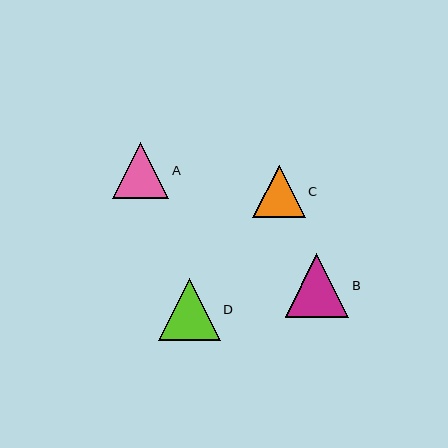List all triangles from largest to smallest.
From largest to smallest: B, D, A, C.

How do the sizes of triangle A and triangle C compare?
Triangle A and triangle C are approximately the same size.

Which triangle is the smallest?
Triangle C is the smallest with a size of approximately 53 pixels.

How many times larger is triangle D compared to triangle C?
Triangle D is approximately 1.2 times the size of triangle C.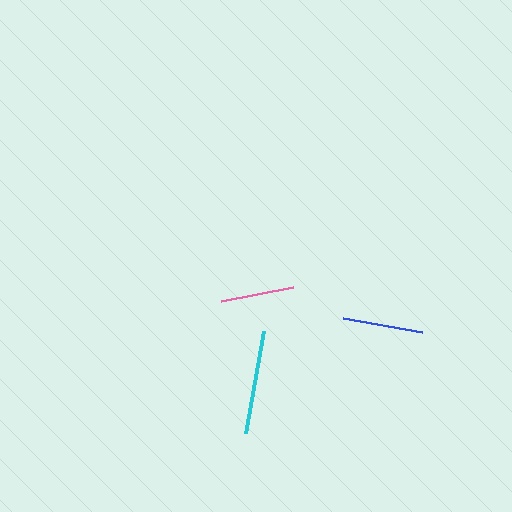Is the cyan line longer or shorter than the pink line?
The cyan line is longer than the pink line.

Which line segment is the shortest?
The pink line is the shortest at approximately 74 pixels.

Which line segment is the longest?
The cyan line is the longest at approximately 103 pixels.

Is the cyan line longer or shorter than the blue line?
The cyan line is longer than the blue line.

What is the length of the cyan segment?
The cyan segment is approximately 103 pixels long.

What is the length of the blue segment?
The blue segment is approximately 80 pixels long.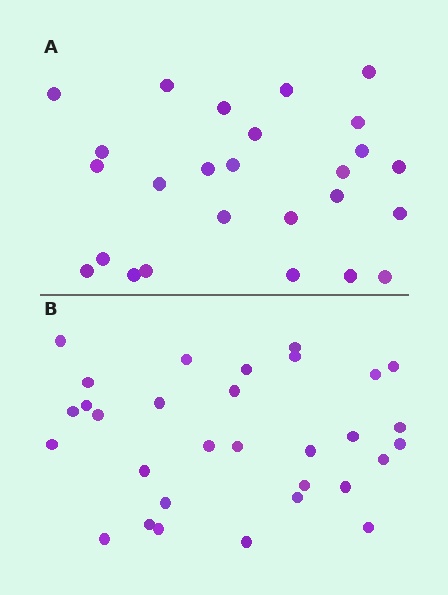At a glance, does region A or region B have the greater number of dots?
Region B (the bottom region) has more dots.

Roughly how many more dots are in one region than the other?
Region B has about 5 more dots than region A.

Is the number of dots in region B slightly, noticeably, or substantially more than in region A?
Region B has only slightly more — the two regions are fairly close. The ratio is roughly 1.2 to 1.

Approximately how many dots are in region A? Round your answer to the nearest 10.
About 30 dots. (The exact count is 26, which rounds to 30.)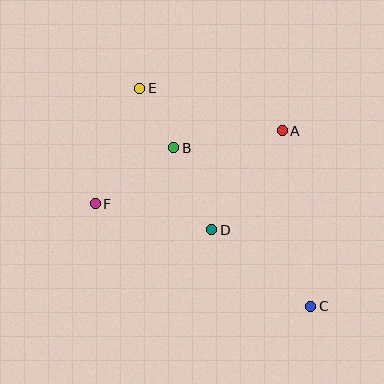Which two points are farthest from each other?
Points C and E are farthest from each other.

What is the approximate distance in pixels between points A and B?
The distance between A and B is approximately 110 pixels.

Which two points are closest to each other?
Points B and E are closest to each other.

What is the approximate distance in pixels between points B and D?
The distance between B and D is approximately 91 pixels.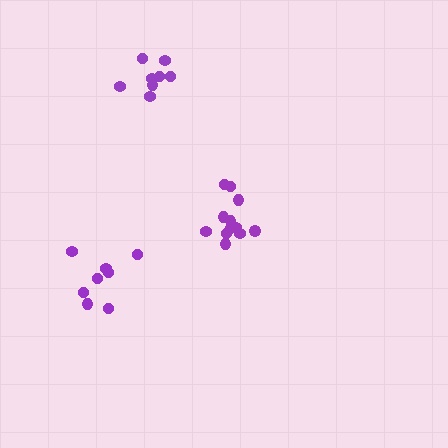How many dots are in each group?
Group 1: 8 dots, Group 2: 12 dots, Group 3: 8 dots (28 total).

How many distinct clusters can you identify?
There are 3 distinct clusters.